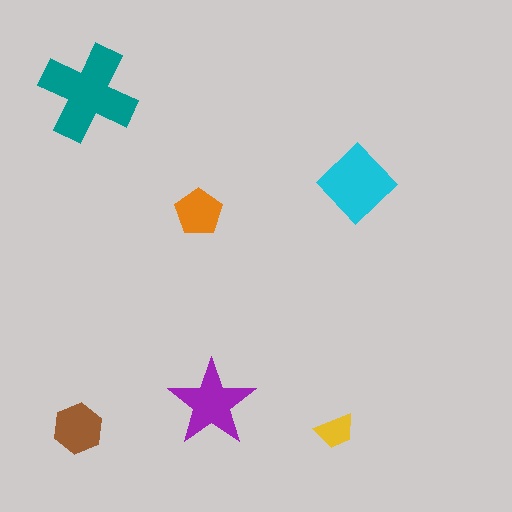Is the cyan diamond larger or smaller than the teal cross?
Smaller.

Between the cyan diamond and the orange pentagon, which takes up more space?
The cyan diamond.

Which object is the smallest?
The yellow trapezoid.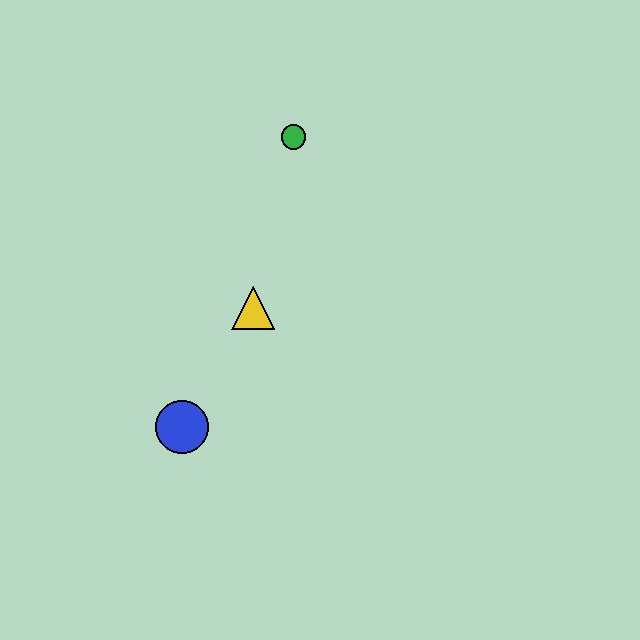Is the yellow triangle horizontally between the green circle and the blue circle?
Yes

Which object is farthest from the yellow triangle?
The green circle is farthest from the yellow triangle.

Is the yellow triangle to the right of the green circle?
No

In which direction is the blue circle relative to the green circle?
The blue circle is below the green circle.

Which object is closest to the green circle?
The yellow triangle is closest to the green circle.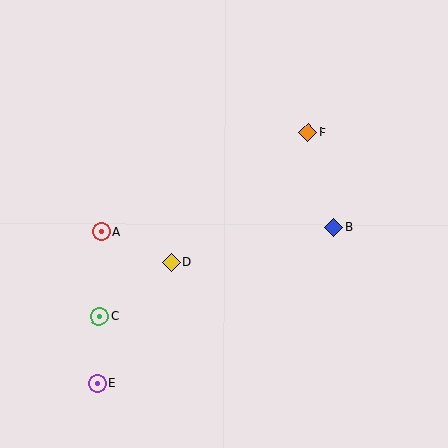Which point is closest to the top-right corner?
Point F is closest to the top-right corner.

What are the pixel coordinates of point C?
Point C is at (99, 317).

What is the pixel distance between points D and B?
The distance between D and B is 167 pixels.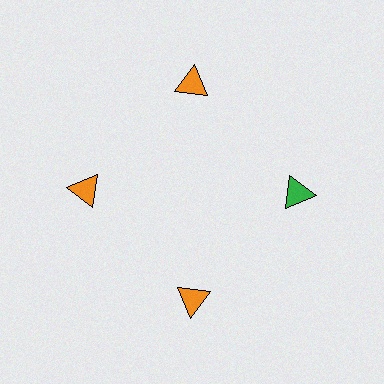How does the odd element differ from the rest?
It has a different color: green instead of orange.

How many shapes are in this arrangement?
There are 4 shapes arranged in a ring pattern.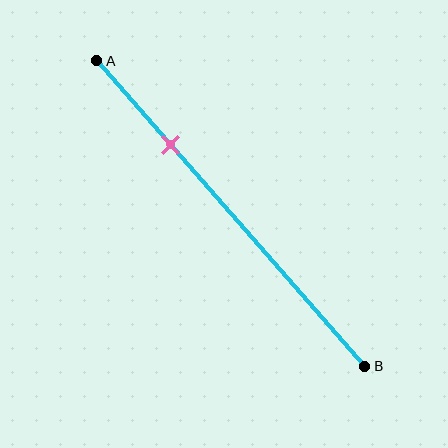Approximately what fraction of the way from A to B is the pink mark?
The pink mark is approximately 30% of the way from A to B.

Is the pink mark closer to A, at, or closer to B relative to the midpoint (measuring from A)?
The pink mark is closer to point A than the midpoint of segment AB.